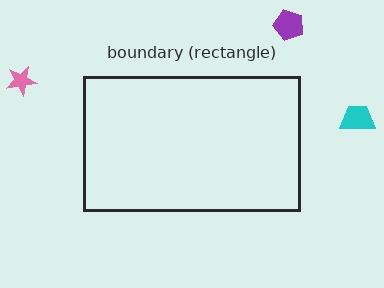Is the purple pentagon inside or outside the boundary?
Outside.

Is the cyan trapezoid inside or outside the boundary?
Outside.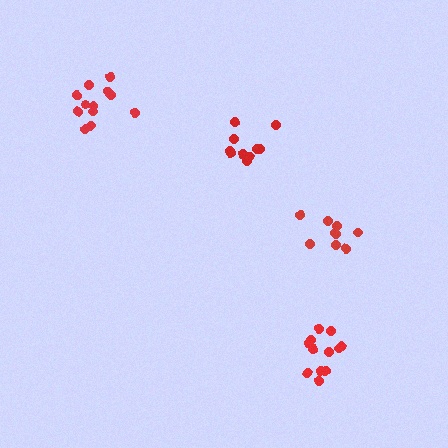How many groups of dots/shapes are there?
There are 4 groups.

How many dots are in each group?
Group 1: 9 dots, Group 2: 12 dots, Group 3: 10 dots, Group 4: 12 dots (43 total).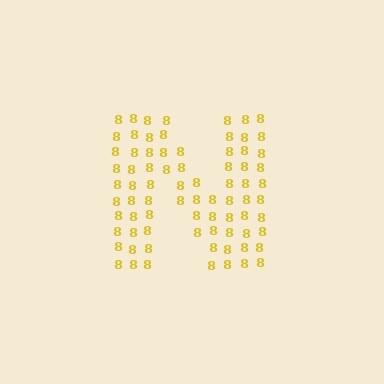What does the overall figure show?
The overall figure shows the letter N.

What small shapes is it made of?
It is made of small digit 8's.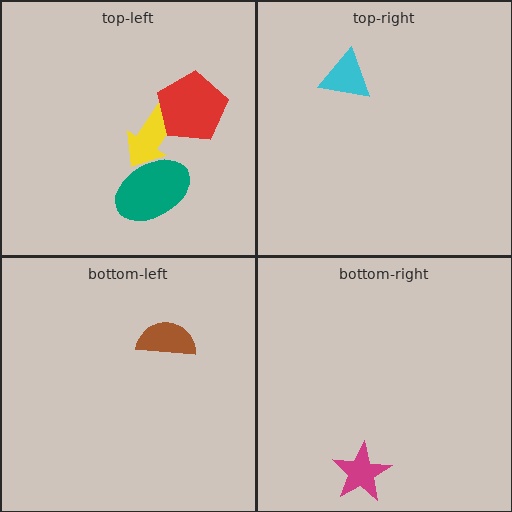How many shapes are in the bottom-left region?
1.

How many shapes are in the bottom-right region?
1.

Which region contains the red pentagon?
The top-left region.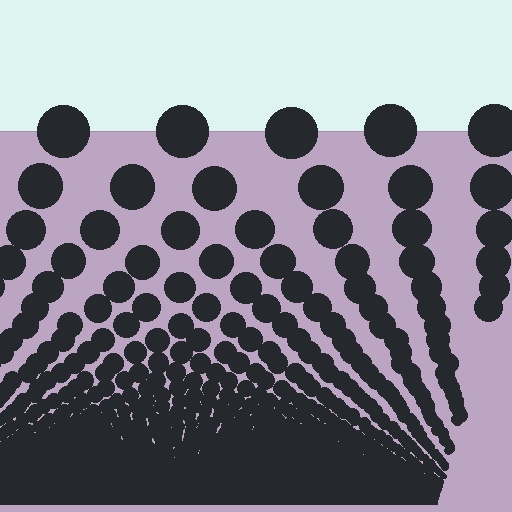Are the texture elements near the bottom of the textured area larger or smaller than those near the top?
Smaller. The gradient is inverted — elements near the bottom are smaller and denser.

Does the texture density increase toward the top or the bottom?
Density increases toward the bottom.